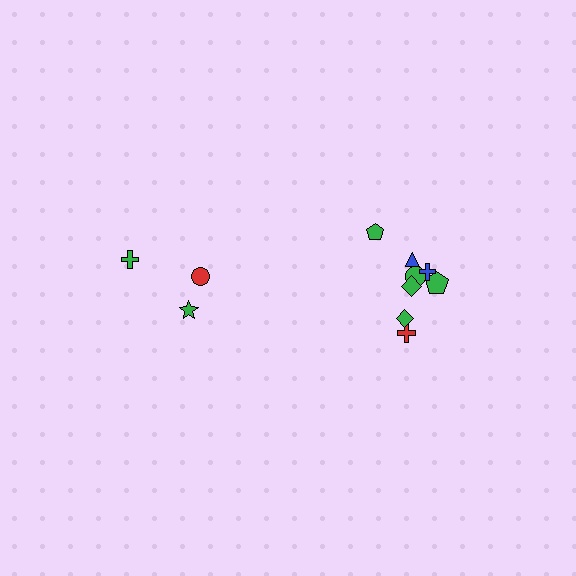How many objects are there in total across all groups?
There are 11 objects.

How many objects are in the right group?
There are 8 objects.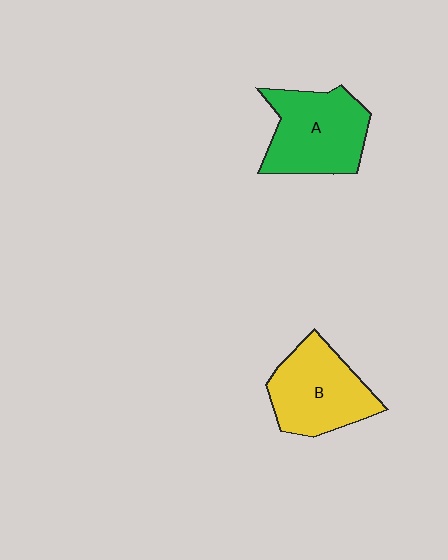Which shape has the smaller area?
Shape B (yellow).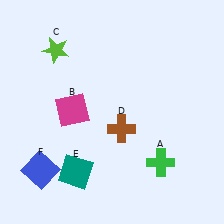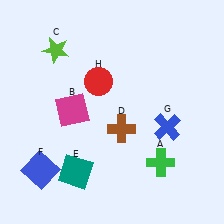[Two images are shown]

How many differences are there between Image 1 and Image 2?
There are 2 differences between the two images.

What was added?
A blue cross (G), a red circle (H) were added in Image 2.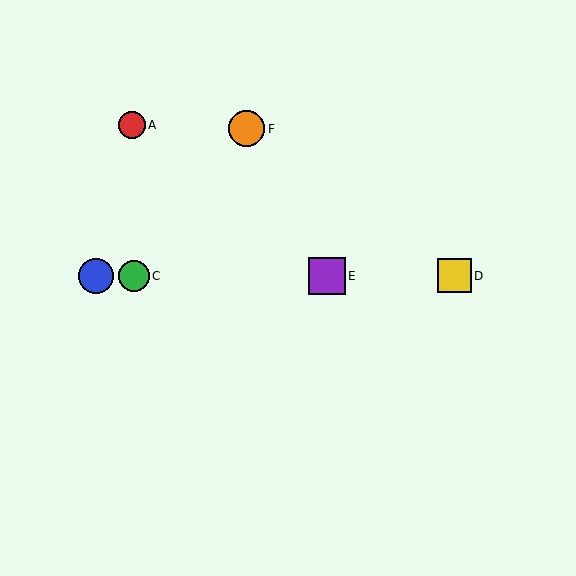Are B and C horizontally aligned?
Yes, both are at y≈276.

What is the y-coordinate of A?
Object A is at y≈125.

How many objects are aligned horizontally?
4 objects (B, C, D, E) are aligned horizontally.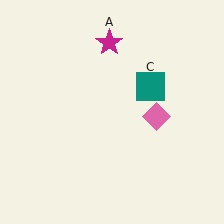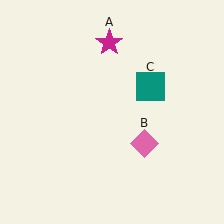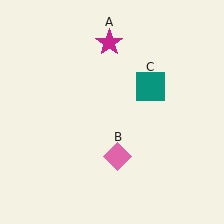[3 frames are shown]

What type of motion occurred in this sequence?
The pink diamond (object B) rotated clockwise around the center of the scene.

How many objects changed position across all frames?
1 object changed position: pink diamond (object B).